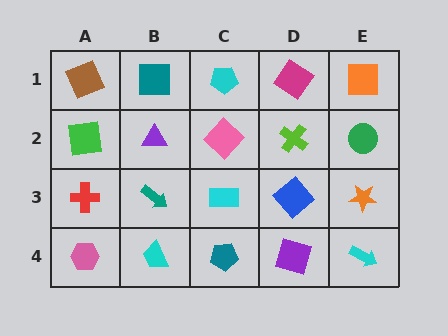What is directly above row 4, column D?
A blue diamond.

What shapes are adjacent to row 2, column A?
A brown square (row 1, column A), a red cross (row 3, column A), a purple triangle (row 2, column B).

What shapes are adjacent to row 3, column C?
A pink diamond (row 2, column C), a teal pentagon (row 4, column C), a teal arrow (row 3, column B), a blue diamond (row 3, column D).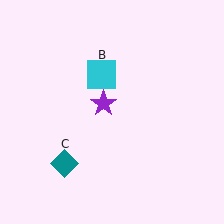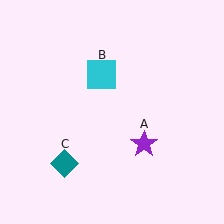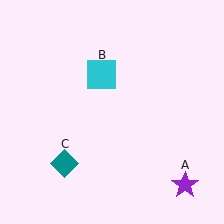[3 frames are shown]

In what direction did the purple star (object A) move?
The purple star (object A) moved down and to the right.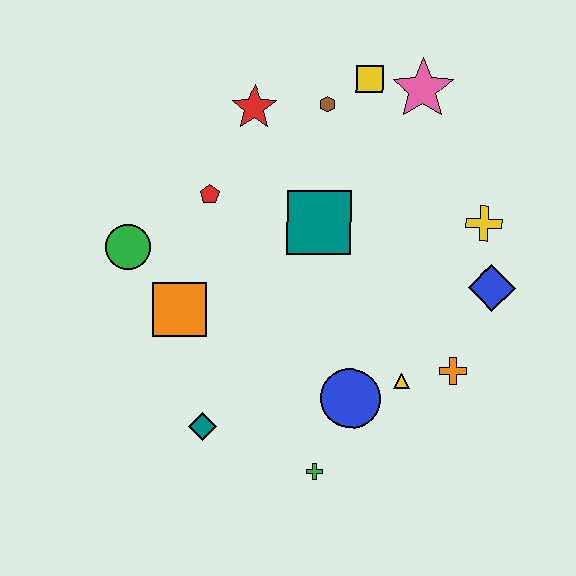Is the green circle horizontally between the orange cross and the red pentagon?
No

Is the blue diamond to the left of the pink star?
No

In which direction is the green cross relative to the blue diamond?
The green cross is below the blue diamond.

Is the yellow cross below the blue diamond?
No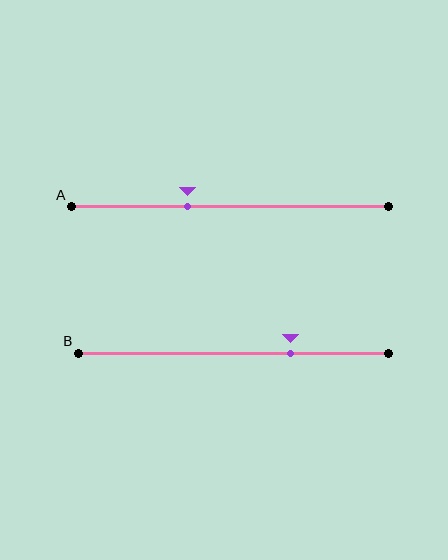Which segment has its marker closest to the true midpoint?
Segment A has its marker closest to the true midpoint.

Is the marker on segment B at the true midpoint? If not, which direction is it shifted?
No, the marker on segment B is shifted to the right by about 18% of the segment length.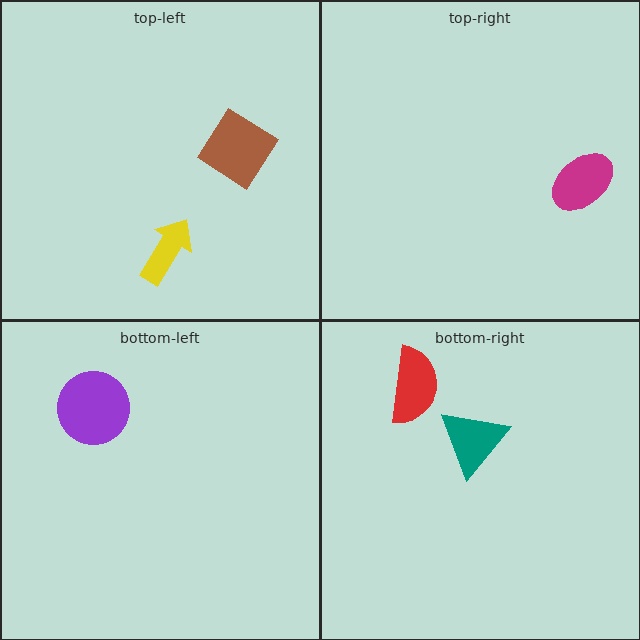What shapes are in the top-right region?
The magenta ellipse.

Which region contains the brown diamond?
The top-left region.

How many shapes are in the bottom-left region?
1.